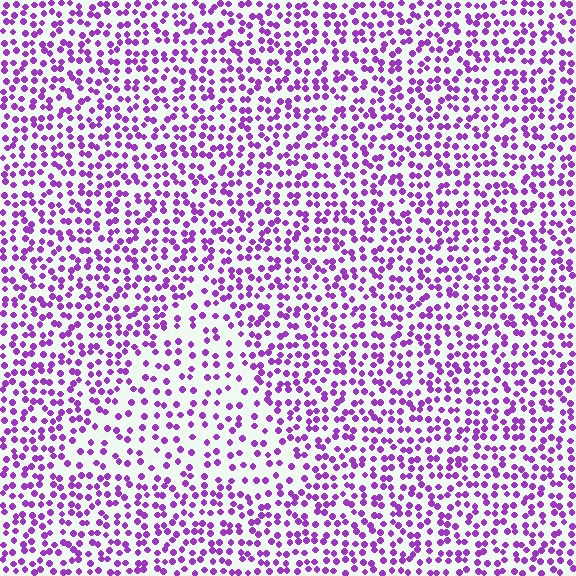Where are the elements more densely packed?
The elements are more densely packed outside the triangle boundary.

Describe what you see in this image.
The image contains small purple elements arranged at two different densities. A triangle-shaped region is visible where the elements are less densely packed than the surrounding area.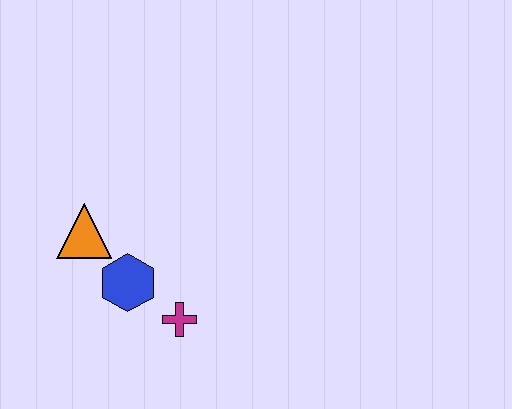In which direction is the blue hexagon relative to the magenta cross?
The blue hexagon is to the left of the magenta cross.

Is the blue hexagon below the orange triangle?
Yes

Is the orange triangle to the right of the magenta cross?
No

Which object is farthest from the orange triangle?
The magenta cross is farthest from the orange triangle.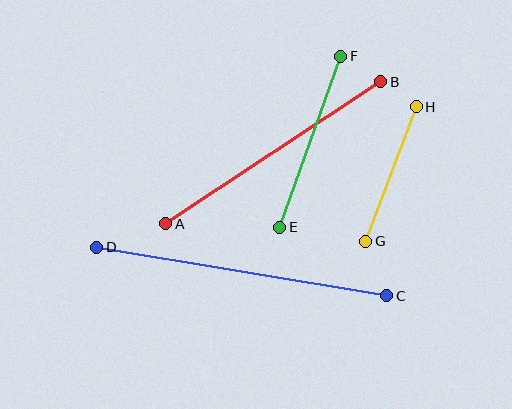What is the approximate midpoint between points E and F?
The midpoint is at approximately (310, 142) pixels.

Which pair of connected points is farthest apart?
Points C and D are farthest apart.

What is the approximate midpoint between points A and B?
The midpoint is at approximately (273, 153) pixels.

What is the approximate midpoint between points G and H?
The midpoint is at approximately (391, 174) pixels.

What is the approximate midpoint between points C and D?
The midpoint is at approximately (242, 272) pixels.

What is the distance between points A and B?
The distance is approximately 258 pixels.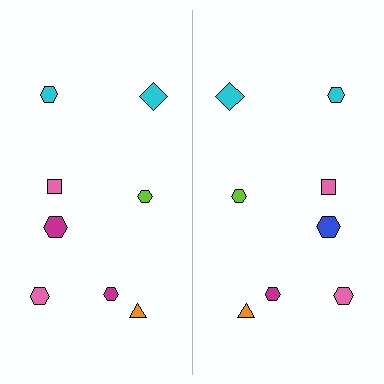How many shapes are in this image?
There are 16 shapes in this image.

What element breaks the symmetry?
The blue hexagon on the right side breaks the symmetry — its mirror counterpart is magenta.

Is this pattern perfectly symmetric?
No, the pattern is not perfectly symmetric. The blue hexagon on the right side breaks the symmetry — its mirror counterpart is magenta.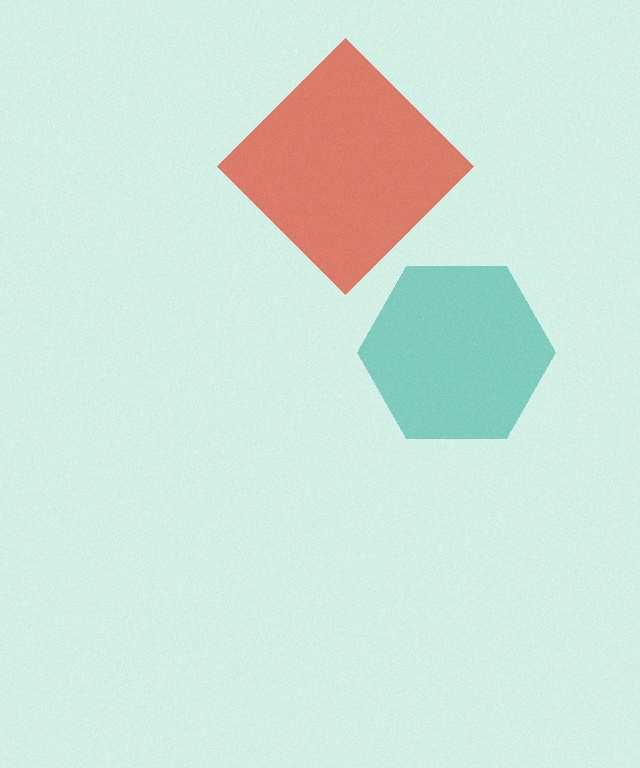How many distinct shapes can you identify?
There are 2 distinct shapes: a red diamond, a teal hexagon.